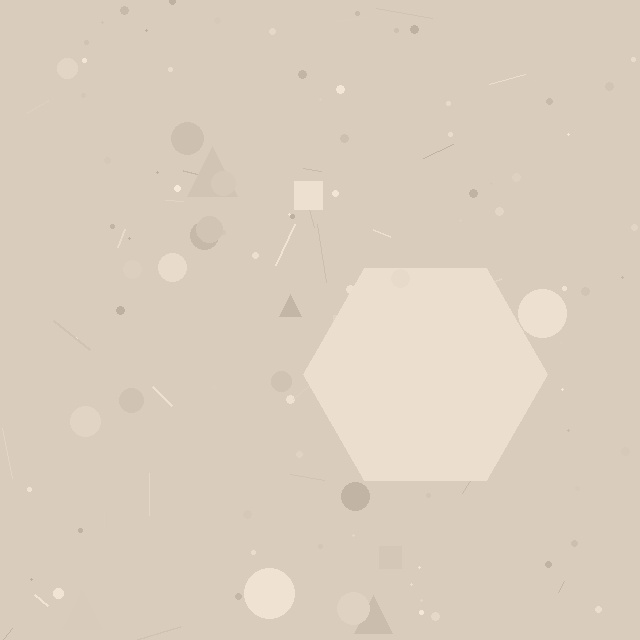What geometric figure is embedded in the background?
A hexagon is embedded in the background.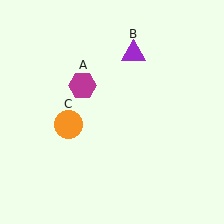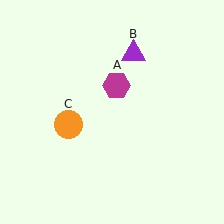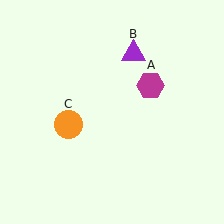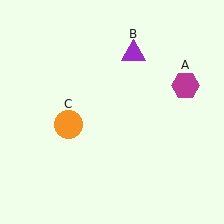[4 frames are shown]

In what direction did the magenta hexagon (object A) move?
The magenta hexagon (object A) moved right.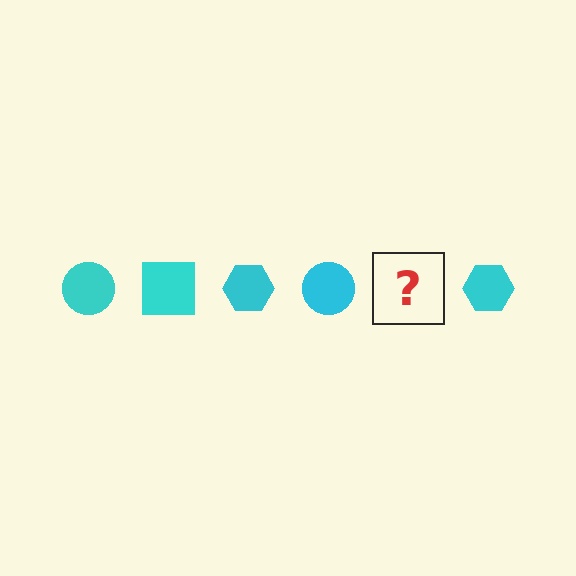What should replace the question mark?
The question mark should be replaced with a cyan square.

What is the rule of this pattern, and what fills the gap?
The rule is that the pattern cycles through circle, square, hexagon shapes in cyan. The gap should be filled with a cyan square.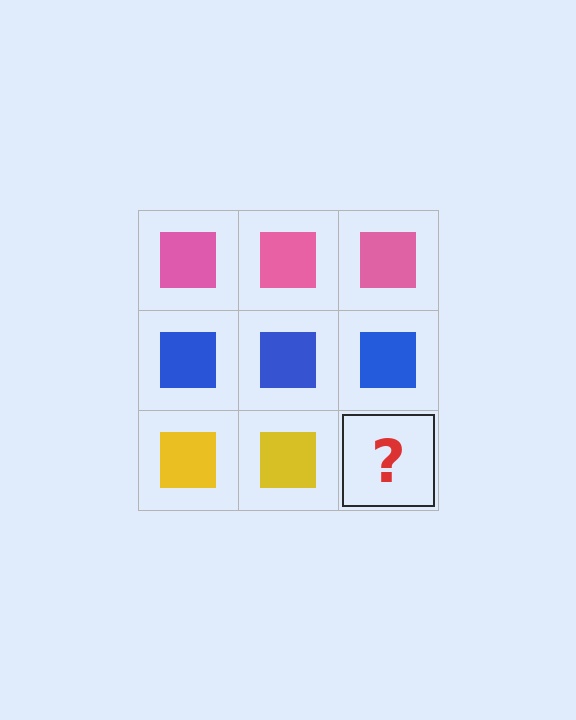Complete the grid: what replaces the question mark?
The question mark should be replaced with a yellow square.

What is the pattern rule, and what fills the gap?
The rule is that each row has a consistent color. The gap should be filled with a yellow square.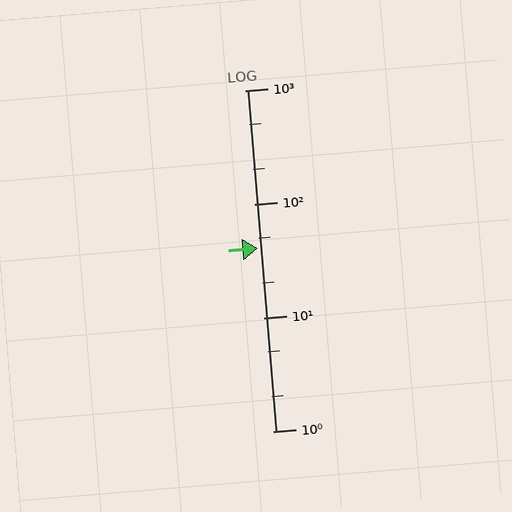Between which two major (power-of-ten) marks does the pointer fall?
The pointer is between 10 and 100.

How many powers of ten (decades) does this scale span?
The scale spans 3 decades, from 1 to 1000.